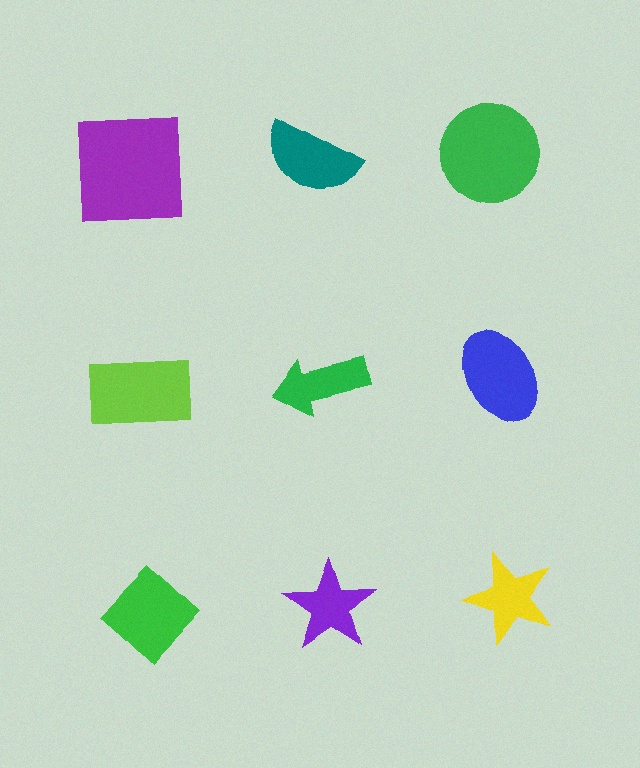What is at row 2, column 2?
A green arrow.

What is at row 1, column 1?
A purple square.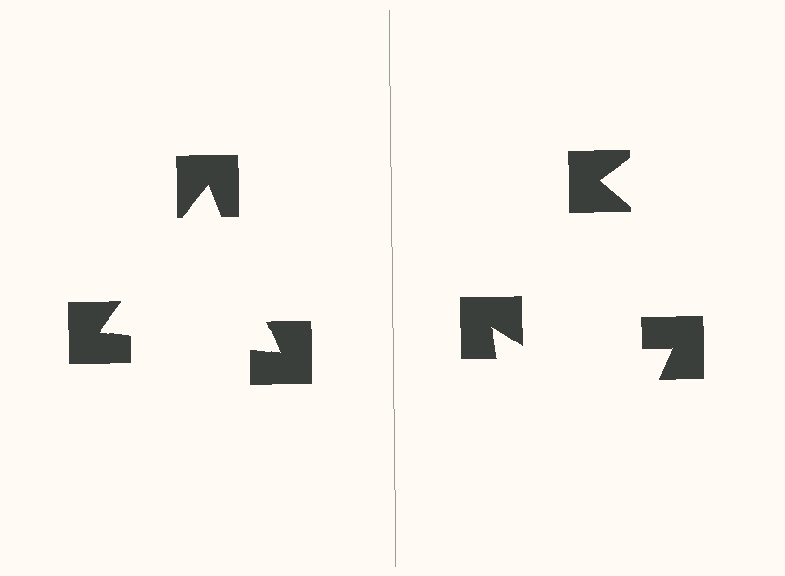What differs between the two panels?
The notched squares are positioned identically on both sides; only the wedge orientations differ. On the left they align to a triangle; on the right they are misaligned.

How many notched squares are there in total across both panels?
6 — 3 on each side.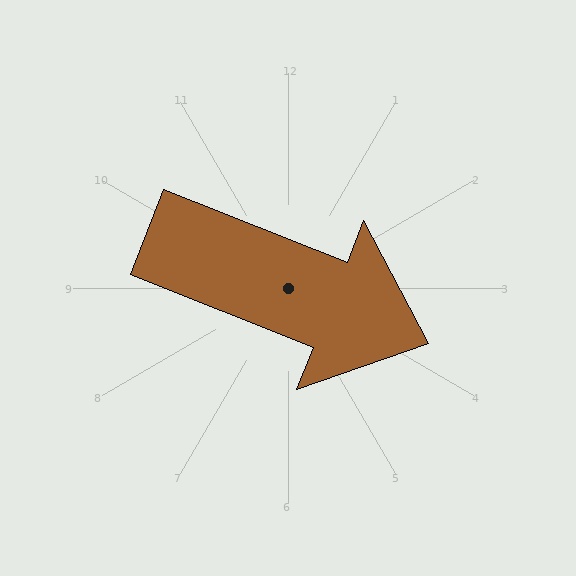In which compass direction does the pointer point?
East.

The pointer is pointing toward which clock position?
Roughly 4 o'clock.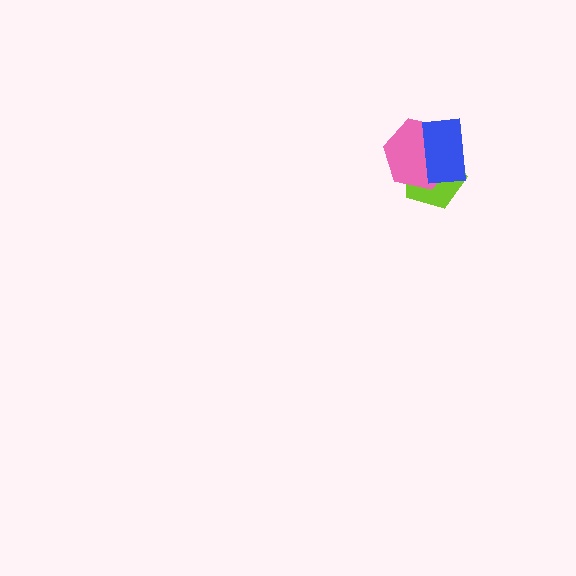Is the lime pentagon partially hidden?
Yes, it is partially covered by another shape.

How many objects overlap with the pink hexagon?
2 objects overlap with the pink hexagon.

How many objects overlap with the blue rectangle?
2 objects overlap with the blue rectangle.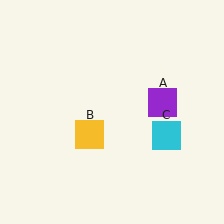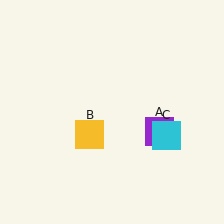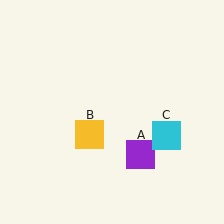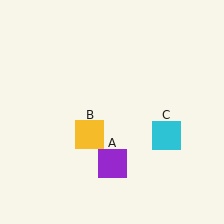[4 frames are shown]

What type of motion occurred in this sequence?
The purple square (object A) rotated clockwise around the center of the scene.